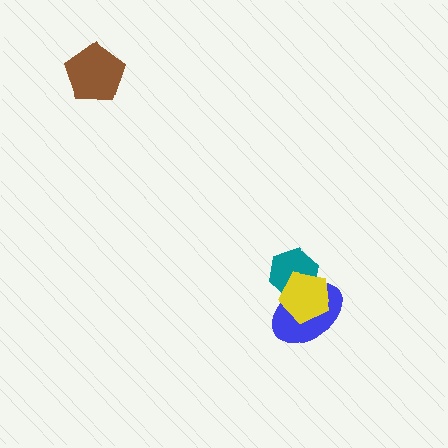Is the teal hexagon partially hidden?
Yes, it is partially covered by another shape.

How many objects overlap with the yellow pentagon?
2 objects overlap with the yellow pentagon.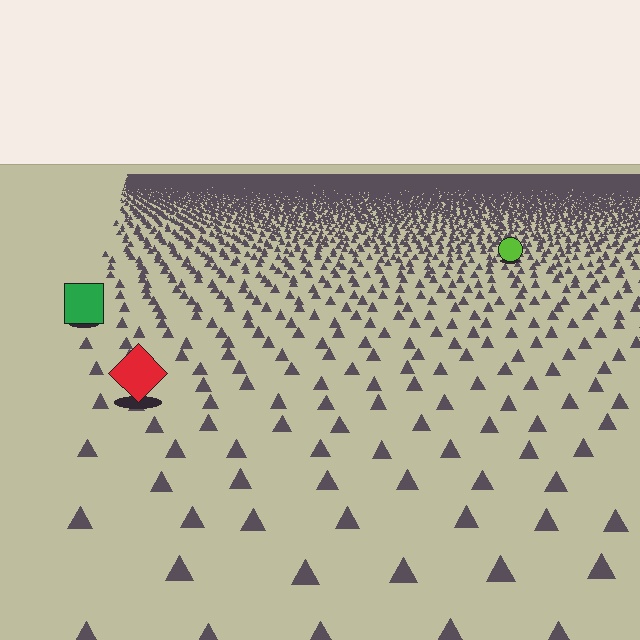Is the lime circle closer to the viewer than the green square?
No. The green square is closer — you can tell from the texture gradient: the ground texture is coarser near it.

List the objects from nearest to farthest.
From nearest to farthest: the red diamond, the green square, the lime circle.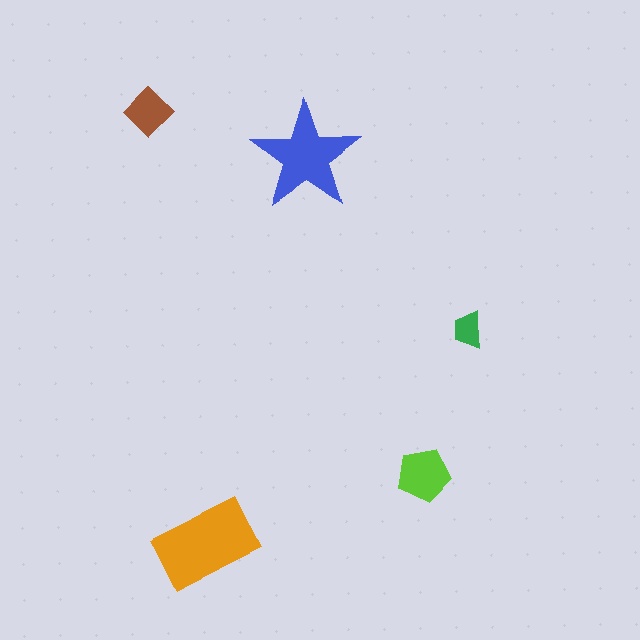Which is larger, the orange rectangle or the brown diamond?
The orange rectangle.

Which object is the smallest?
The green trapezoid.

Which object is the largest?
The orange rectangle.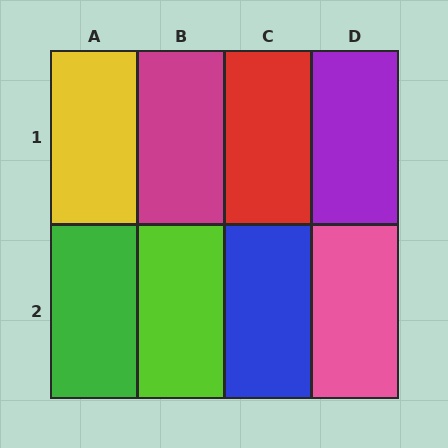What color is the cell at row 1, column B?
Magenta.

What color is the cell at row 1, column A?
Yellow.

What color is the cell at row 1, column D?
Purple.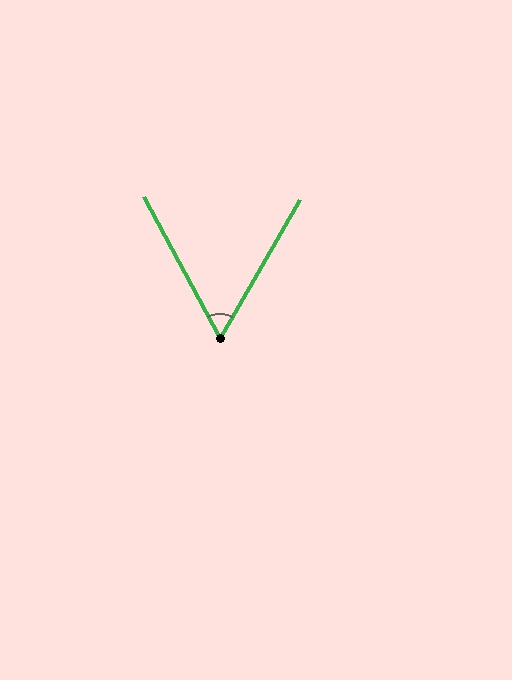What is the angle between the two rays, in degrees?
Approximately 58 degrees.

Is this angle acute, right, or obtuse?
It is acute.